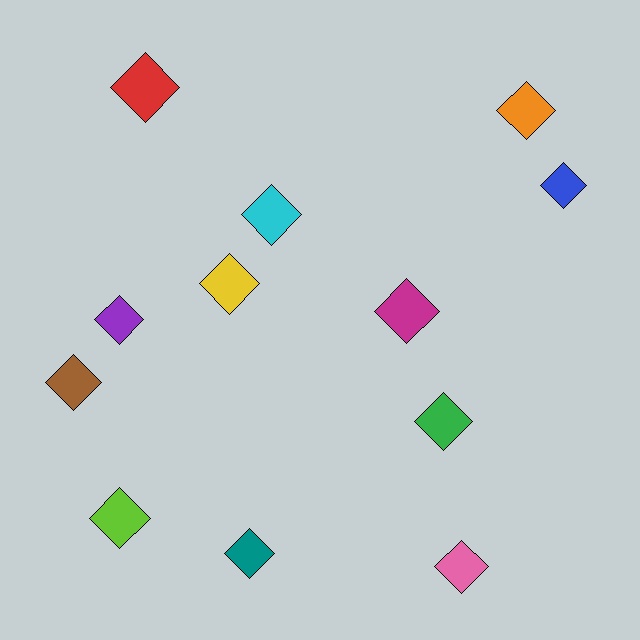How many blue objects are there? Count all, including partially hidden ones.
There is 1 blue object.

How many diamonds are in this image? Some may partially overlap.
There are 12 diamonds.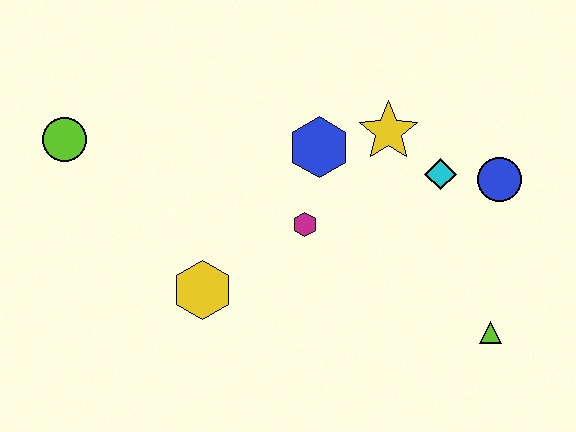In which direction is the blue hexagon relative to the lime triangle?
The blue hexagon is above the lime triangle.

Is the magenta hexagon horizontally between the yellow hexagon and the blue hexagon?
Yes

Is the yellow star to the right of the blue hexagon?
Yes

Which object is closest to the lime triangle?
The blue circle is closest to the lime triangle.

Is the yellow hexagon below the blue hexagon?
Yes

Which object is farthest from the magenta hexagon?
The lime circle is farthest from the magenta hexagon.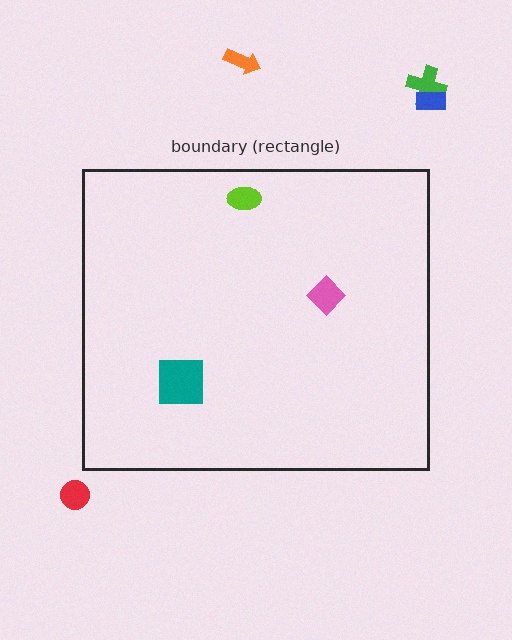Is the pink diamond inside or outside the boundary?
Inside.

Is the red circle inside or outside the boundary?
Outside.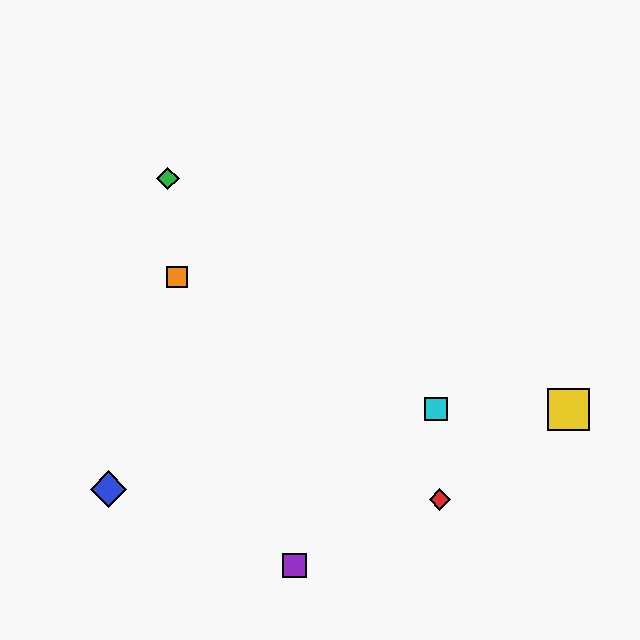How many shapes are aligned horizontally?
2 shapes (the yellow square, the cyan square) are aligned horizontally.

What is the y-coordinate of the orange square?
The orange square is at y≈277.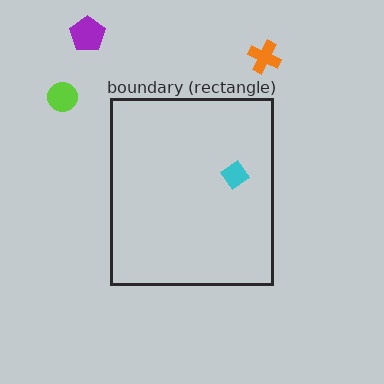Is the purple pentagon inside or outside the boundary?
Outside.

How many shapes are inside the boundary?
1 inside, 3 outside.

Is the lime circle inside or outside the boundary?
Outside.